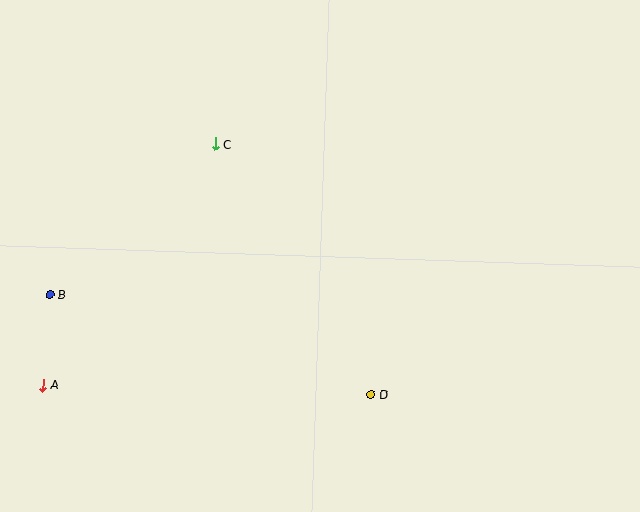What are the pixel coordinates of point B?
Point B is at (50, 295).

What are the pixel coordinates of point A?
Point A is at (43, 385).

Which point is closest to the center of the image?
Point D at (371, 395) is closest to the center.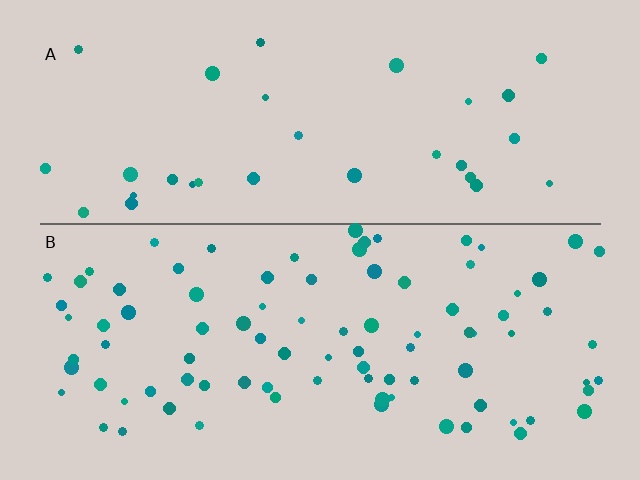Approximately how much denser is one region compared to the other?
Approximately 2.8× — region B over region A.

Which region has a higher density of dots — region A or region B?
B (the bottom).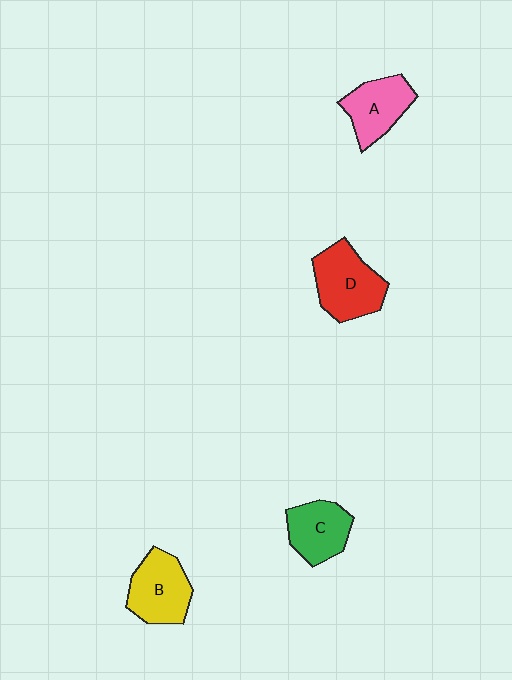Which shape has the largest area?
Shape D (red).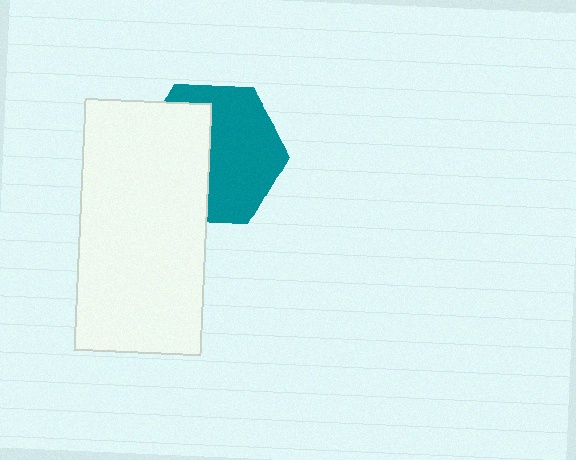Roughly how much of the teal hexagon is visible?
About half of it is visible (roughly 55%).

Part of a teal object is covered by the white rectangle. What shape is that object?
It is a hexagon.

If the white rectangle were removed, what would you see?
You would see the complete teal hexagon.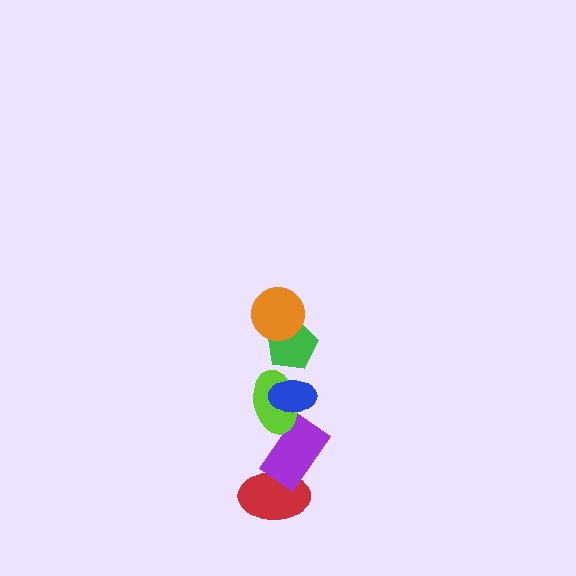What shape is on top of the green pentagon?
The orange circle is on top of the green pentagon.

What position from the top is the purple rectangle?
The purple rectangle is 5th from the top.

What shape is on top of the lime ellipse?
The blue ellipse is on top of the lime ellipse.